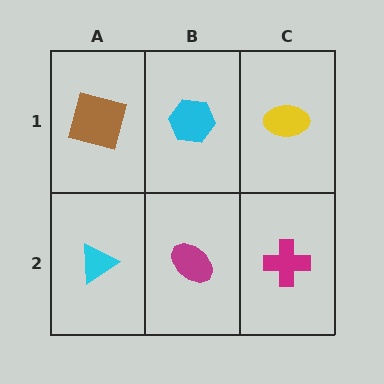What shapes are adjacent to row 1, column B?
A magenta ellipse (row 2, column B), a brown square (row 1, column A), a yellow ellipse (row 1, column C).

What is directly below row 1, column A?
A cyan triangle.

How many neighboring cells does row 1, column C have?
2.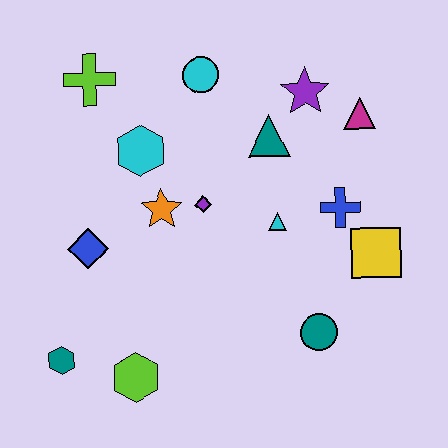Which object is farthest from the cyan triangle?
The teal hexagon is farthest from the cyan triangle.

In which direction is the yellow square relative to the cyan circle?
The yellow square is below the cyan circle.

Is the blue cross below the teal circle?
No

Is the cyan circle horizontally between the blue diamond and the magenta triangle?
Yes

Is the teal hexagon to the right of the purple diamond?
No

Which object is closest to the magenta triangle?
The purple star is closest to the magenta triangle.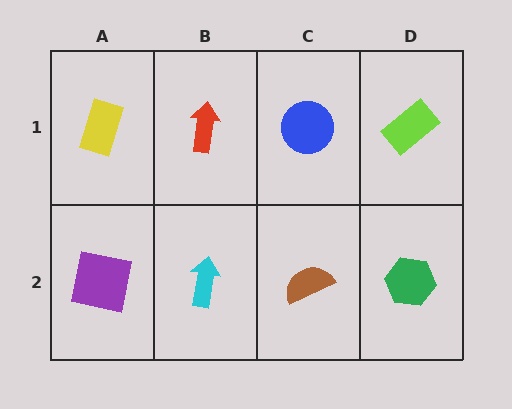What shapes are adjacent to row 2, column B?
A red arrow (row 1, column B), a purple square (row 2, column A), a brown semicircle (row 2, column C).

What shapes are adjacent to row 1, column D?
A green hexagon (row 2, column D), a blue circle (row 1, column C).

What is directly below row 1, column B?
A cyan arrow.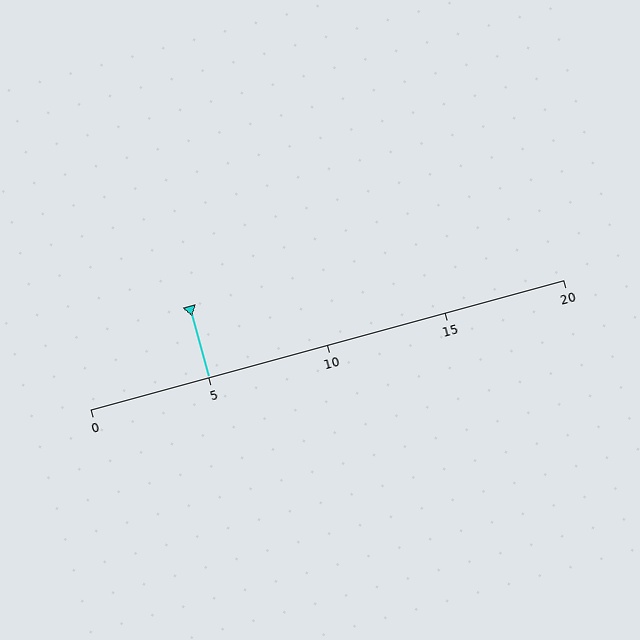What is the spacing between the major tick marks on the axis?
The major ticks are spaced 5 apart.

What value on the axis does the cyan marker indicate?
The marker indicates approximately 5.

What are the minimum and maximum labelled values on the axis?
The axis runs from 0 to 20.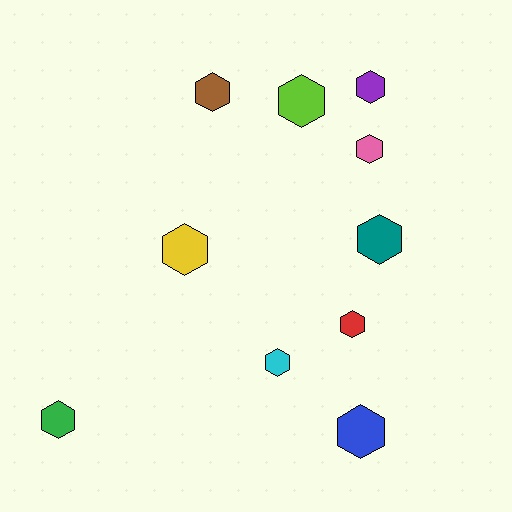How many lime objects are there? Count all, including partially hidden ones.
There is 1 lime object.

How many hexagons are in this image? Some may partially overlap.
There are 10 hexagons.